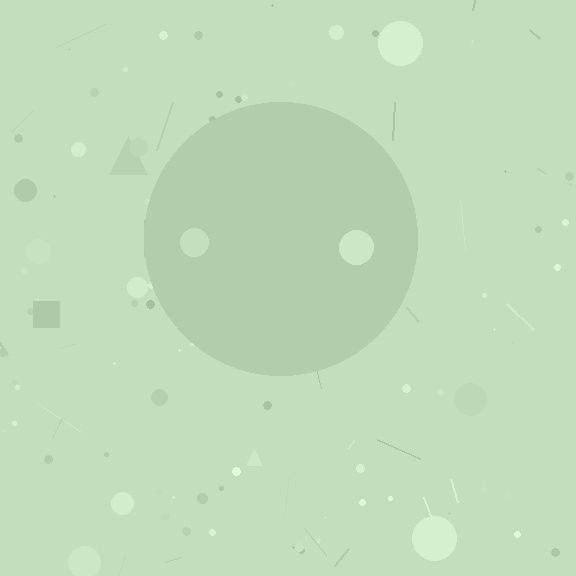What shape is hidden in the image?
A circle is hidden in the image.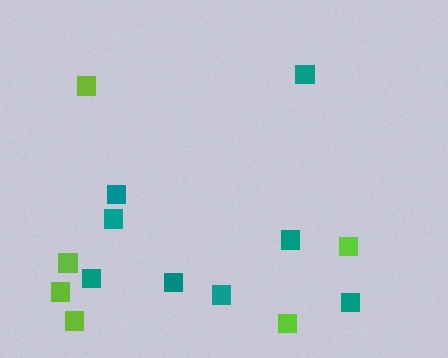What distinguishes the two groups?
There are 2 groups: one group of teal squares (8) and one group of lime squares (6).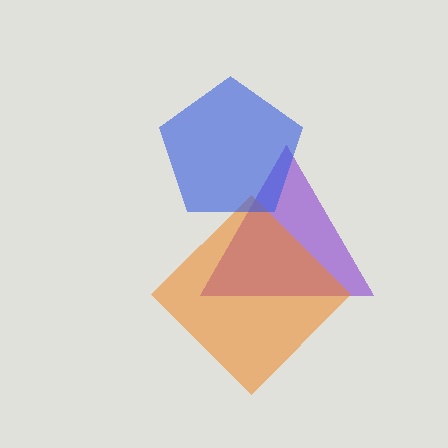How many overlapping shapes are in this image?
There are 3 overlapping shapes in the image.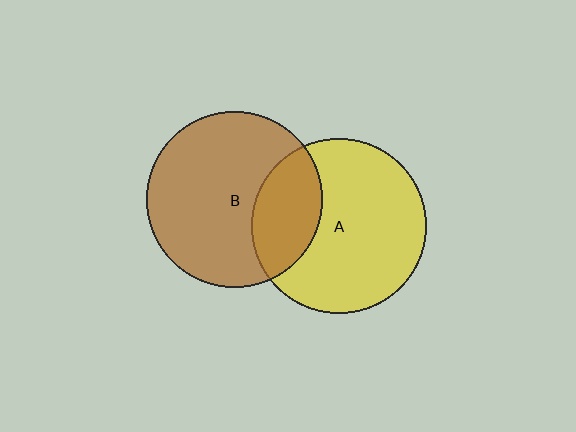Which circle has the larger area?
Circle B (brown).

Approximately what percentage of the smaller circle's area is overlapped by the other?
Approximately 25%.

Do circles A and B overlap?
Yes.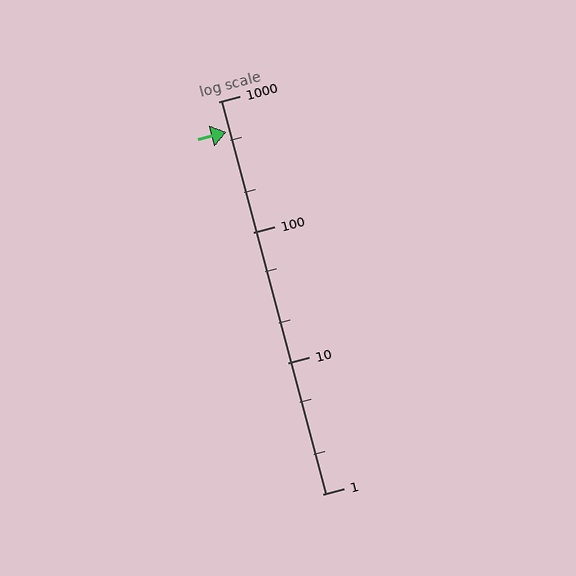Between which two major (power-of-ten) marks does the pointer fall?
The pointer is between 100 and 1000.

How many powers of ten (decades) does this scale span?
The scale spans 3 decades, from 1 to 1000.